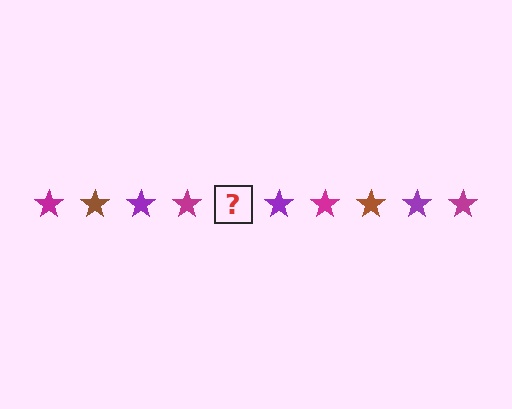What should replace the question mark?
The question mark should be replaced with a brown star.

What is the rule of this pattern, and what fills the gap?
The rule is that the pattern cycles through magenta, brown, purple stars. The gap should be filled with a brown star.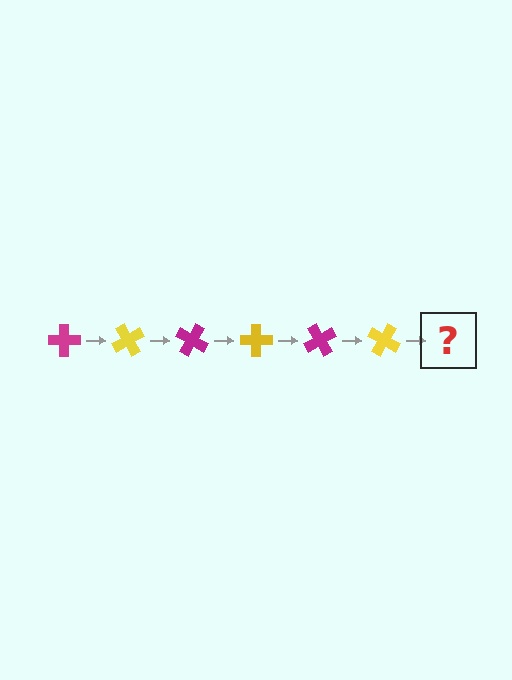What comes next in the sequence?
The next element should be a magenta cross, rotated 360 degrees from the start.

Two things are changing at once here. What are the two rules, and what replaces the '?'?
The two rules are that it rotates 60 degrees each step and the color cycles through magenta and yellow. The '?' should be a magenta cross, rotated 360 degrees from the start.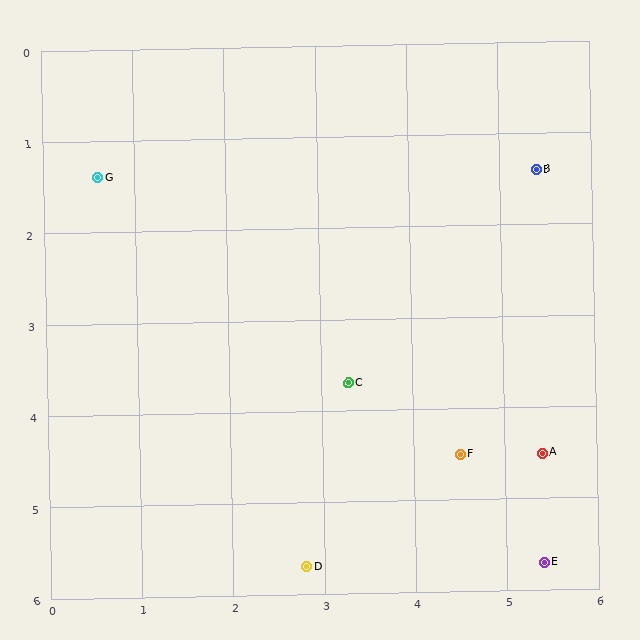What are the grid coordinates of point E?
Point E is at approximately (5.4, 5.7).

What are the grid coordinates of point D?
Point D is at approximately (2.8, 5.7).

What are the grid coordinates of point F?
Point F is at approximately (4.5, 4.5).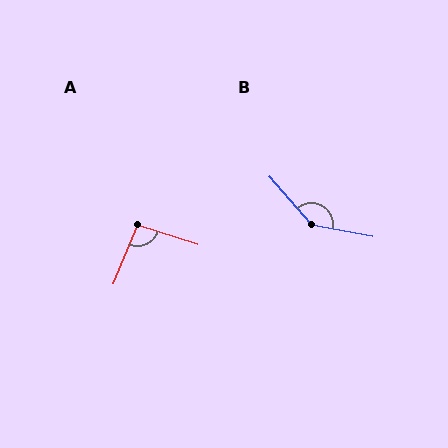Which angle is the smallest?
A, at approximately 94 degrees.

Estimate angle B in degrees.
Approximately 142 degrees.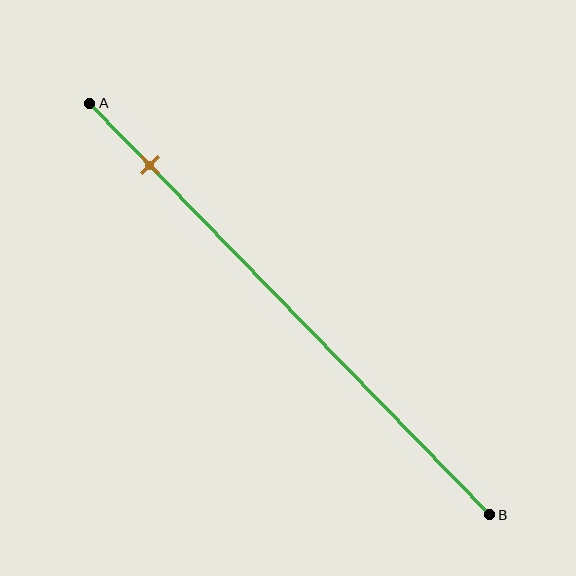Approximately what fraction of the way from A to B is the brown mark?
The brown mark is approximately 15% of the way from A to B.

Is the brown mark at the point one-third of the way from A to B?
No, the mark is at about 15% from A, not at the 33% one-third point.